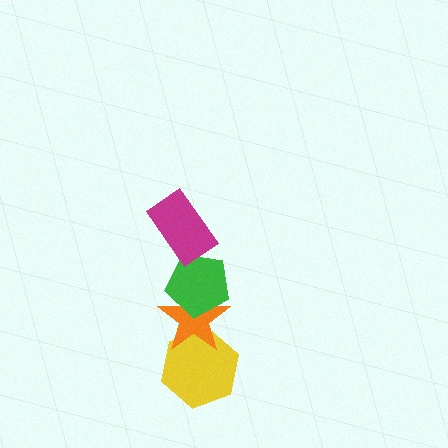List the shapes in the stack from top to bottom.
From top to bottom: the magenta rectangle, the green pentagon, the orange star, the yellow hexagon.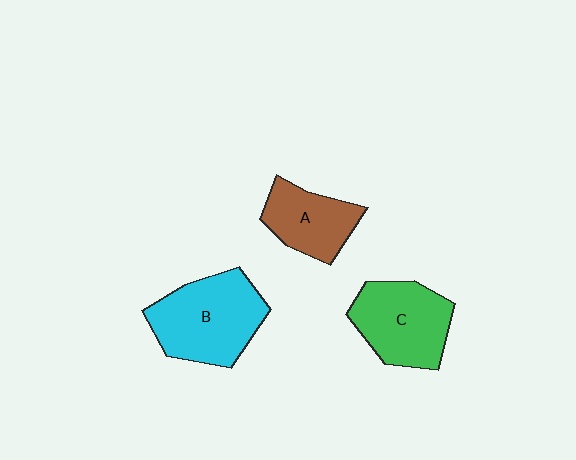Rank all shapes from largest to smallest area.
From largest to smallest: B (cyan), C (green), A (brown).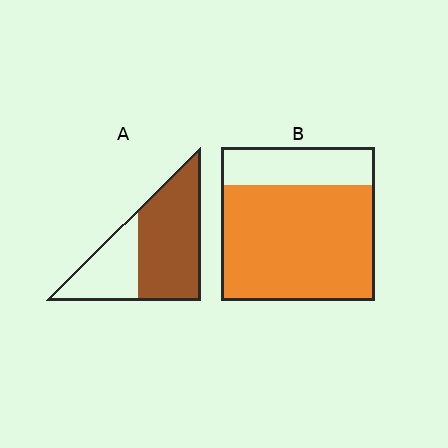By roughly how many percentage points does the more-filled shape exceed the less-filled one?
By roughly 10 percentage points (B over A).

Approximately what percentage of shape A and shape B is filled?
A is approximately 65% and B is approximately 75%.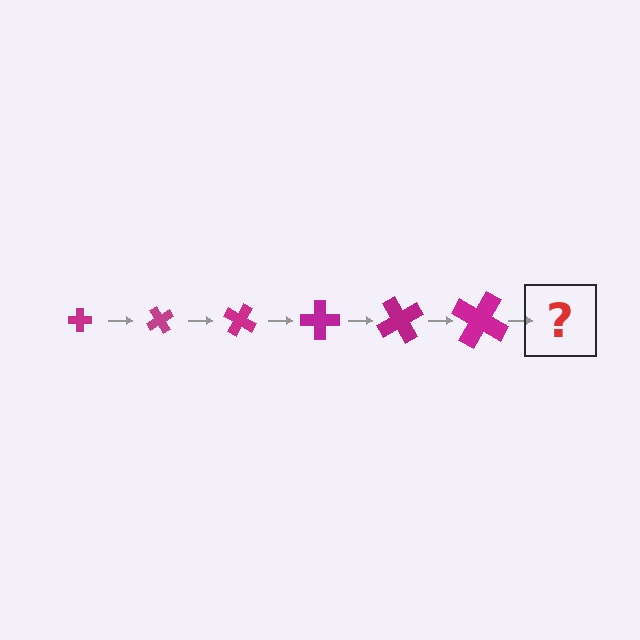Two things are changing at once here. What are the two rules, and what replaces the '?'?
The two rules are that the cross grows larger each step and it rotates 60 degrees each step. The '?' should be a cross, larger than the previous one and rotated 360 degrees from the start.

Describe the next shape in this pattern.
It should be a cross, larger than the previous one and rotated 360 degrees from the start.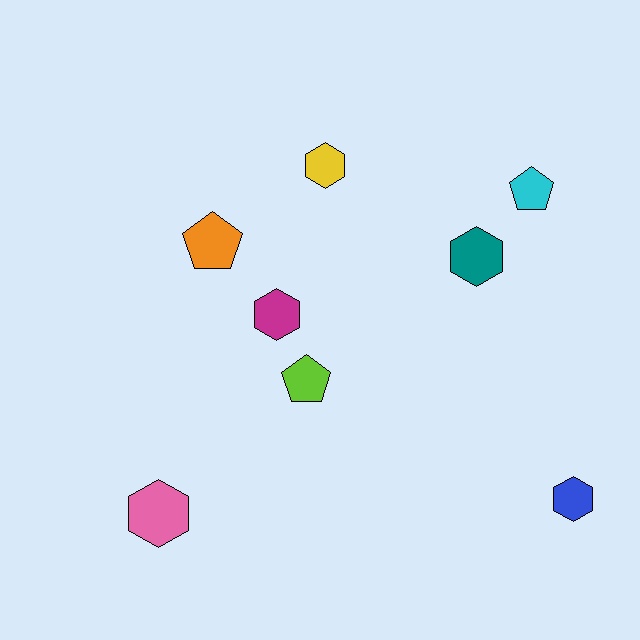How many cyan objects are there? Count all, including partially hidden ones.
There is 1 cyan object.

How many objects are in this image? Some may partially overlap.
There are 8 objects.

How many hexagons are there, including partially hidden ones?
There are 5 hexagons.